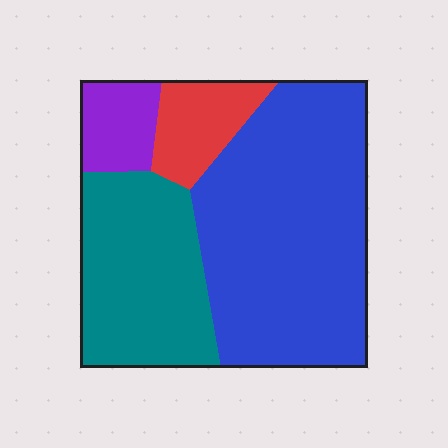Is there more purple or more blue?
Blue.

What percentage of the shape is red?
Red takes up about one tenth (1/10) of the shape.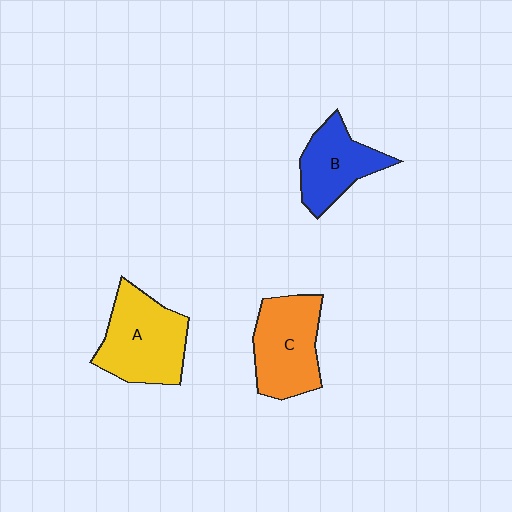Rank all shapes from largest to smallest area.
From largest to smallest: A (yellow), C (orange), B (blue).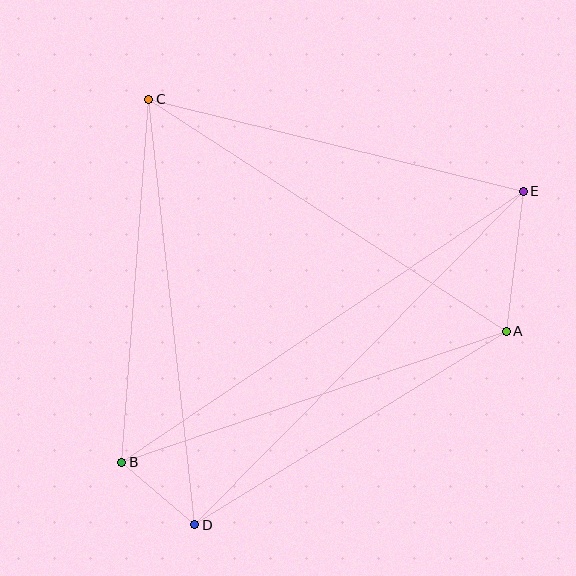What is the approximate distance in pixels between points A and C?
The distance between A and C is approximately 426 pixels.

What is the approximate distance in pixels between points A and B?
The distance between A and B is approximately 406 pixels.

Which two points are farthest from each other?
Points B and E are farthest from each other.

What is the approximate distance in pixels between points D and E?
The distance between D and E is approximately 468 pixels.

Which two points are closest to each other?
Points B and D are closest to each other.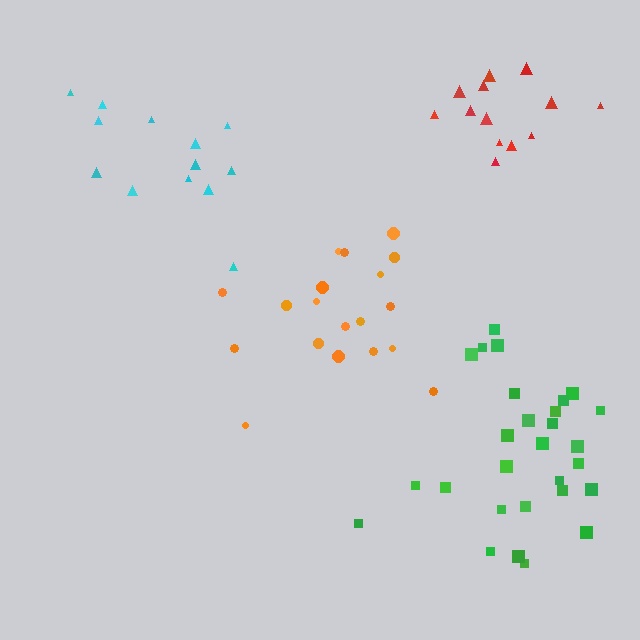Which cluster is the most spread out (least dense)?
Cyan.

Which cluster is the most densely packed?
Red.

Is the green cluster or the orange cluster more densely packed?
Green.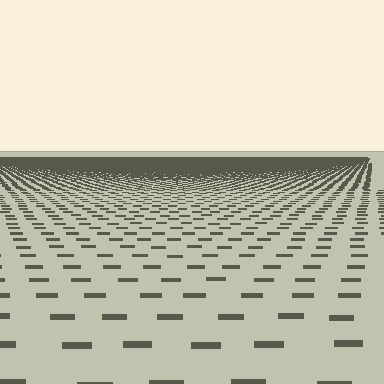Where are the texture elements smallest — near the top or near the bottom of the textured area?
Near the top.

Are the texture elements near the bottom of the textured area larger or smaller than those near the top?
Larger. Near the bottom, elements are closer to the viewer and appear at a bigger on-screen size.